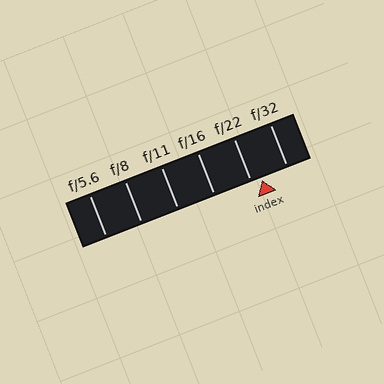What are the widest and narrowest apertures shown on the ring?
The widest aperture shown is f/5.6 and the narrowest is f/32.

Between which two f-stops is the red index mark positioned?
The index mark is between f/22 and f/32.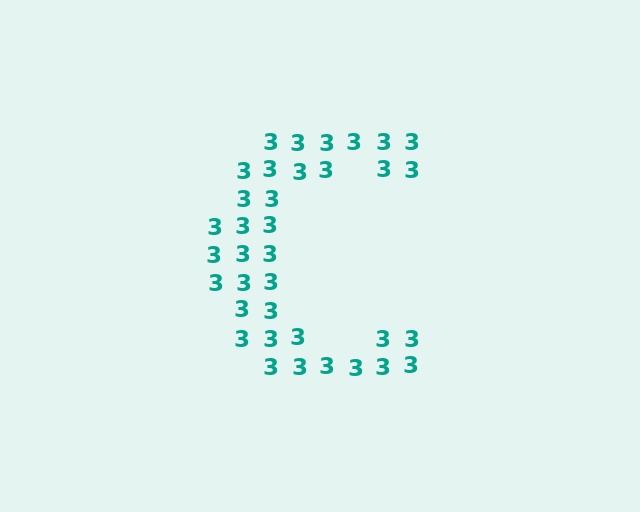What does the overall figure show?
The overall figure shows the letter C.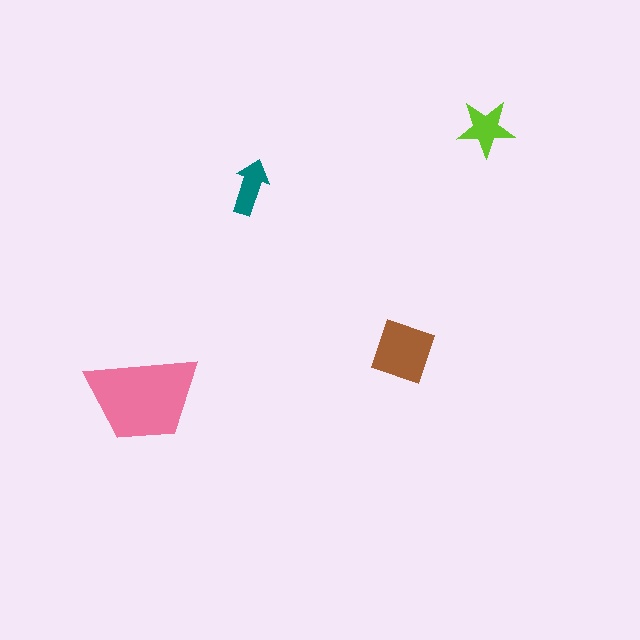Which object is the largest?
The pink trapezoid.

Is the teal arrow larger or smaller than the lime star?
Smaller.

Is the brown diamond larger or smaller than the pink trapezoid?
Smaller.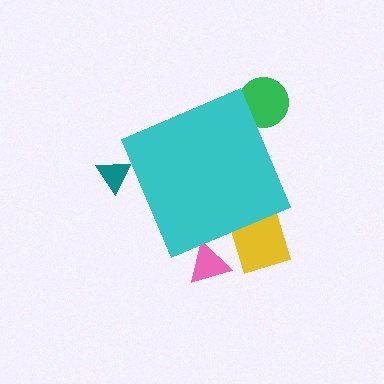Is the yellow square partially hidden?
Yes, the yellow square is partially hidden behind the cyan diamond.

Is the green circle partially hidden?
Yes, the green circle is partially hidden behind the cyan diamond.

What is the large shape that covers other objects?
A cyan diamond.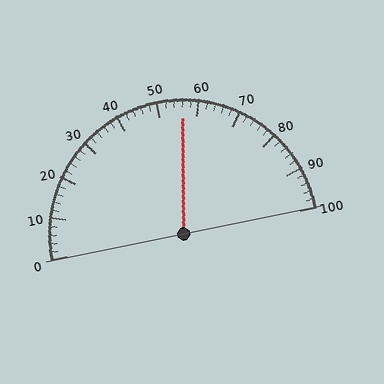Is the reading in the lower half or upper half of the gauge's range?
The reading is in the upper half of the range (0 to 100).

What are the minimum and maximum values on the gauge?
The gauge ranges from 0 to 100.